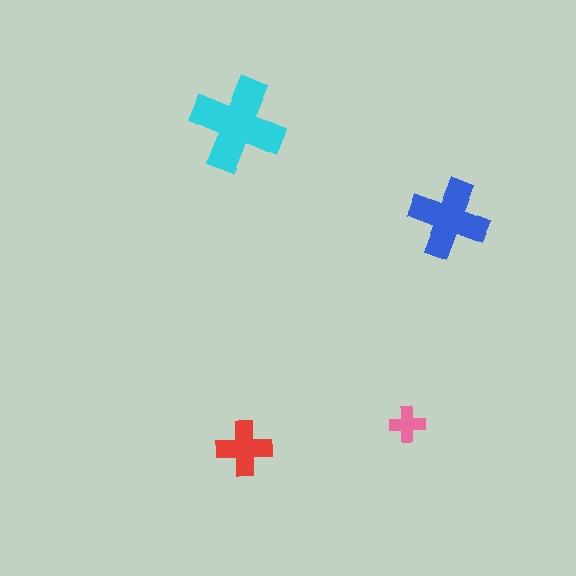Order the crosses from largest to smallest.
the cyan one, the blue one, the red one, the pink one.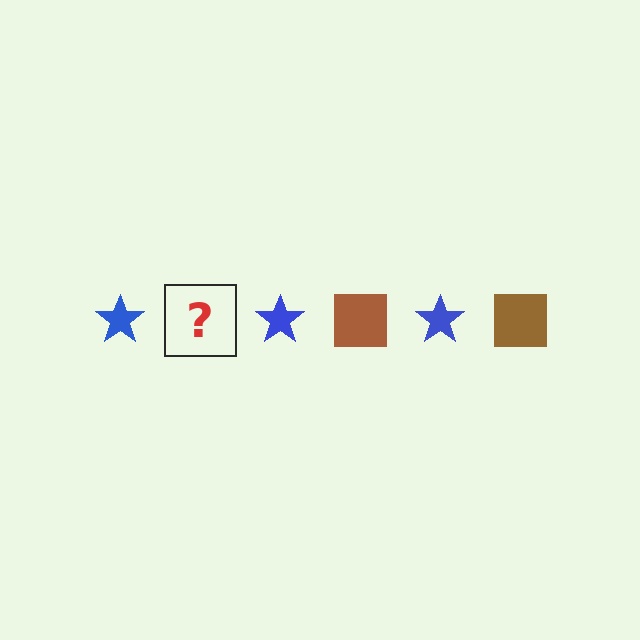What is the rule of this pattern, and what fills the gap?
The rule is that the pattern alternates between blue star and brown square. The gap should be filled with a brown square.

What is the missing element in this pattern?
The missing element is a brown square.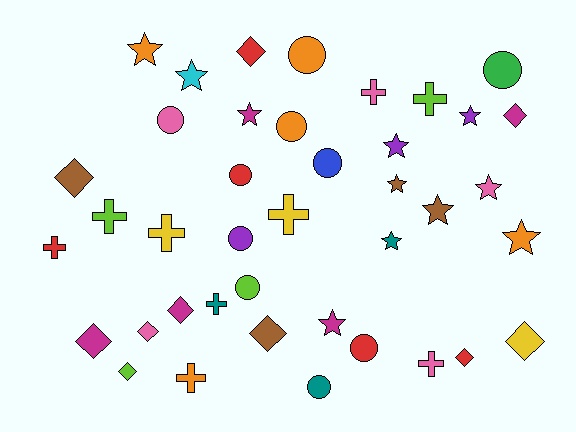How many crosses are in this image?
There are 9 crosses.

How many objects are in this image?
There are 40 objects.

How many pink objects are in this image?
There are 5 pink objects.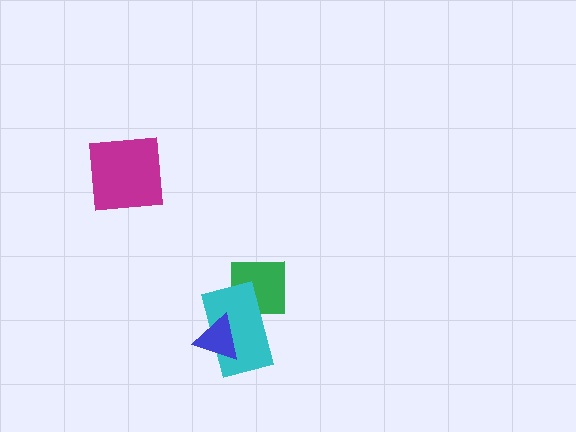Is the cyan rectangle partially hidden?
Yes, it is partially covered by another shape.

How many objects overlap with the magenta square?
0 objects overlap with the magenta square.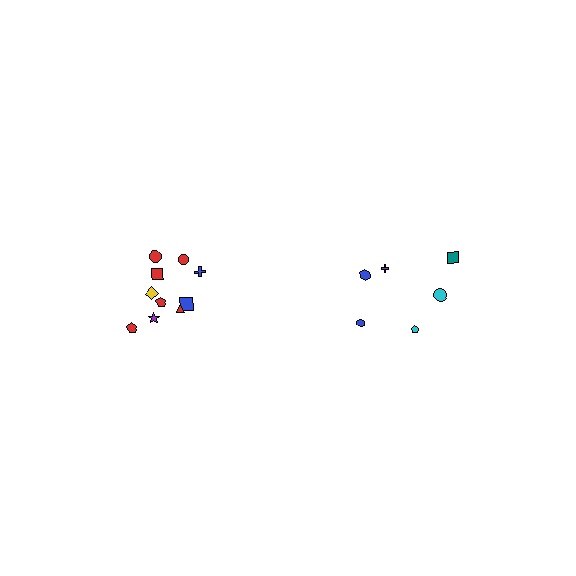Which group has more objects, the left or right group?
The left group.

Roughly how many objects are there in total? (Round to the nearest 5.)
Roughly 15 objects in total.